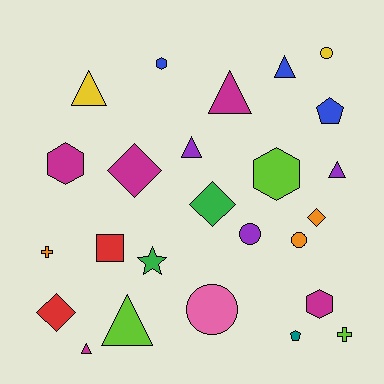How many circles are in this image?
There are 4 circles.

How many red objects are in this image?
There are 2 red objects.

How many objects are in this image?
There are 25 objects.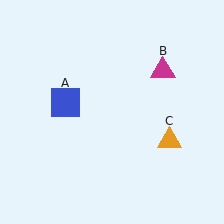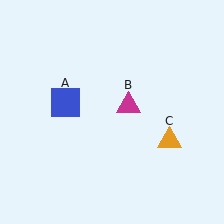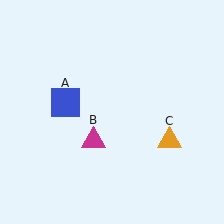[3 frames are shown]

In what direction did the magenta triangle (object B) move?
The magenta triangle (object B) moved down and to the left.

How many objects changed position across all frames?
1 object changed position: magenta triangle (object B).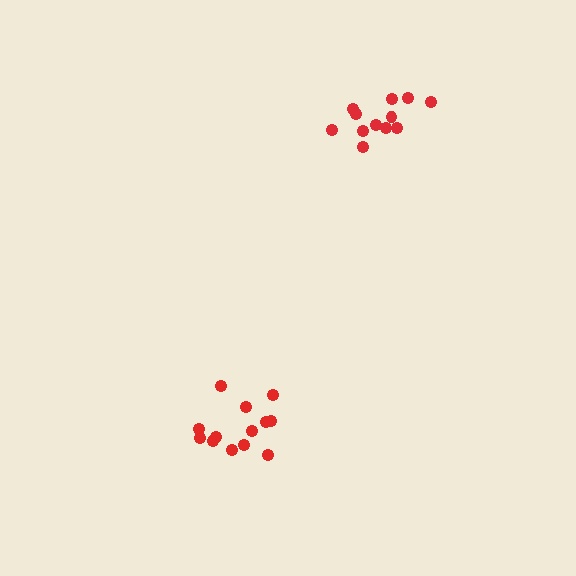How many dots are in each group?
Group 1: 13 dots, Group 2: 12 dots (25 total).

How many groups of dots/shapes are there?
There are 2 groups.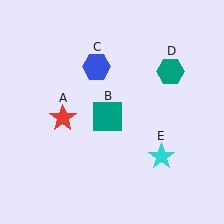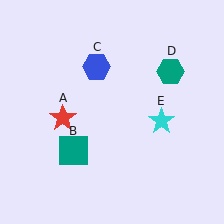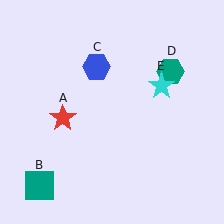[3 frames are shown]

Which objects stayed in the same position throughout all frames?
Red star (object A) and blue hexagon (object C) and teal hexagon (object D) remained stationary.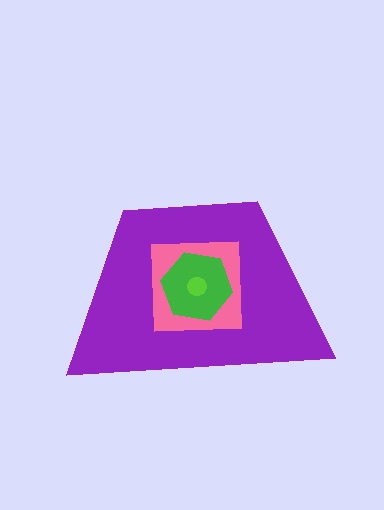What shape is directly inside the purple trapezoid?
The pink square.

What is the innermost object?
The lime circle.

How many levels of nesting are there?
4.